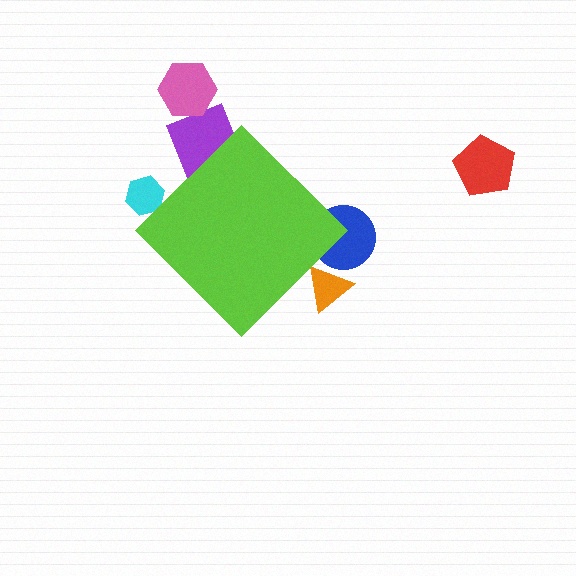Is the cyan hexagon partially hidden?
Yes, the cyan hexagon is partially hidden behind the lime diamond.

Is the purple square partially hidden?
Yes, the purple square is partially hidden behind the lime diamond.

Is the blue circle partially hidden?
Yes, the blue circle is partially hidden behind the lime diamond.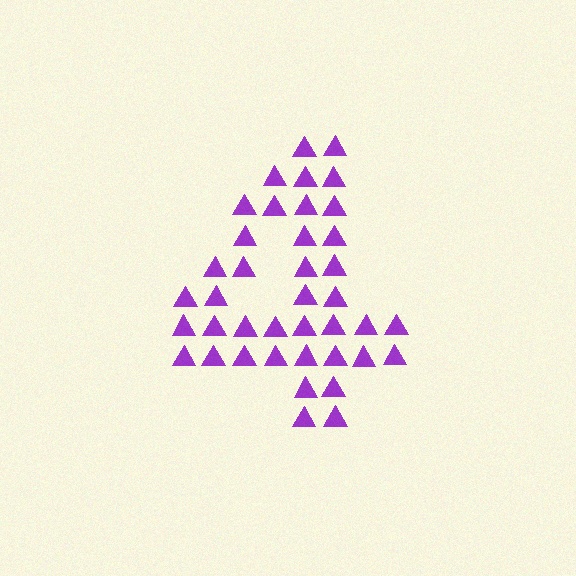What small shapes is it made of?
It is made of small triangles.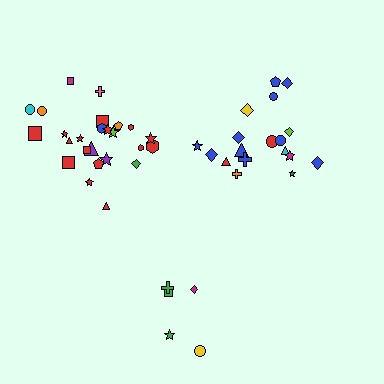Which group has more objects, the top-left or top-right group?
The top-left group.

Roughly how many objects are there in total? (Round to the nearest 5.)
Roughly 50 objects in total.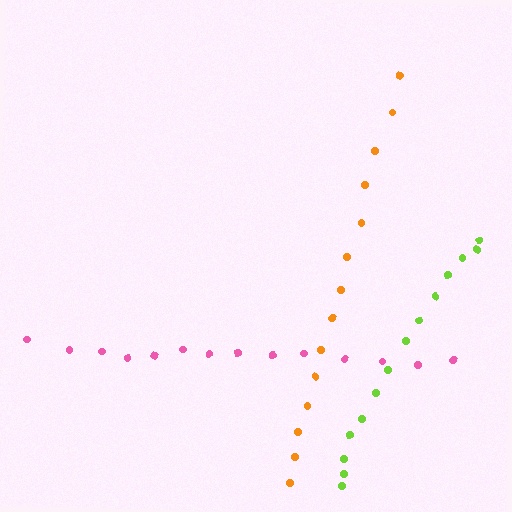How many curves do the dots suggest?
There are 3 distinct paths.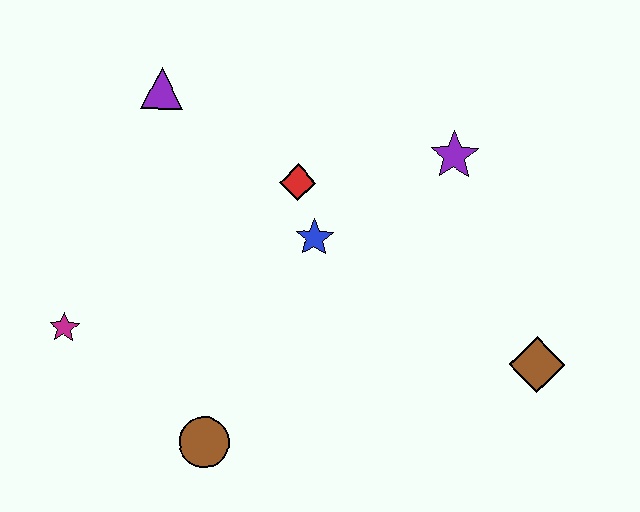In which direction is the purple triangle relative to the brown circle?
The purple triangle is above the brown circle.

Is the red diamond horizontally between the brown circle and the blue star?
Yes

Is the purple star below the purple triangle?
Yes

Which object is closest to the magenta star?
The brown circle is closest to the magenta star.